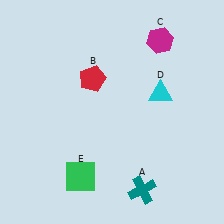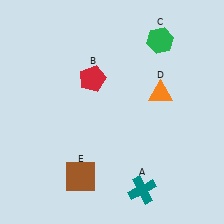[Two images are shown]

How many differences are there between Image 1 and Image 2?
There are 3 differences between the two images.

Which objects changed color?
C changed from magenta to green. D changed from cyan to orange. E changed from green to brown.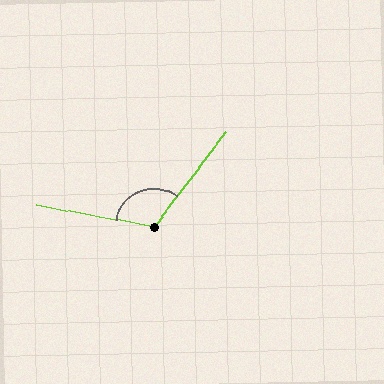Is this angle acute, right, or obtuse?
It is obtuse.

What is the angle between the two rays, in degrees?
Approximately 117 degrees.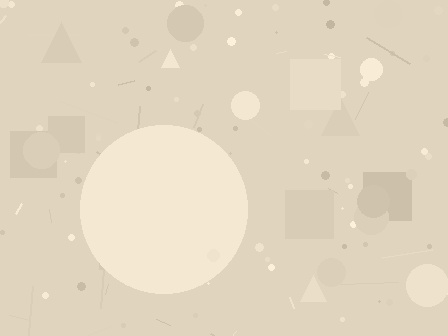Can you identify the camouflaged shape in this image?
The camouflaged shape is a circle.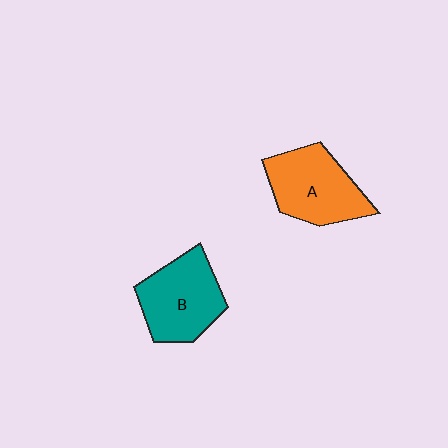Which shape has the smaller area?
Shape B (teal).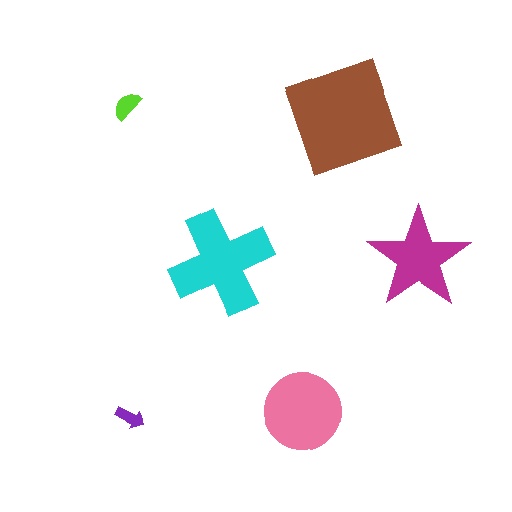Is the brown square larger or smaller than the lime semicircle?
Larger.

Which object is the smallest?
The purple arrow.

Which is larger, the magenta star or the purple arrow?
The magenta star.